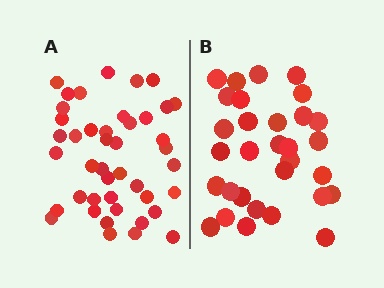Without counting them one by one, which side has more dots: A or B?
Region A (the left region) has more dots.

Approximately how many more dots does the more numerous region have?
Region A has roughly 12 or so more dots than region B.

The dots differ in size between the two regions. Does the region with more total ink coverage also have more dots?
No. Region B has more total ink coverage because its dots are larger, but region A actually contains more individual dots. Total area can be misleading — the number of items is what matters here.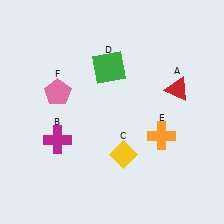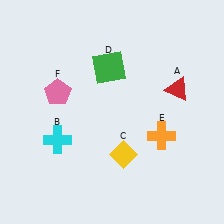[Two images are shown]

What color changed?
The cross (B) changed from magenta in Image 1 to cyan in Image 2.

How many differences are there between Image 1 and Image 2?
There is 1 difference between the two images.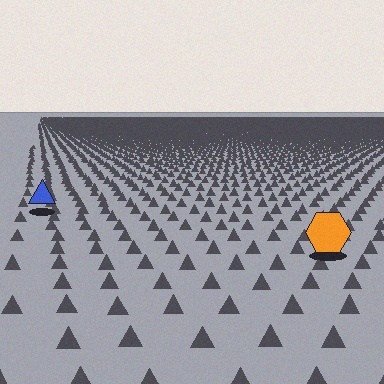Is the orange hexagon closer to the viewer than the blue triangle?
Yes. The orange hexagon is closer — you can tell from the texture gradient: the ground texture is coarser near it.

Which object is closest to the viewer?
The orange hexagon is closest. The texture marks near it are larger and more spread out.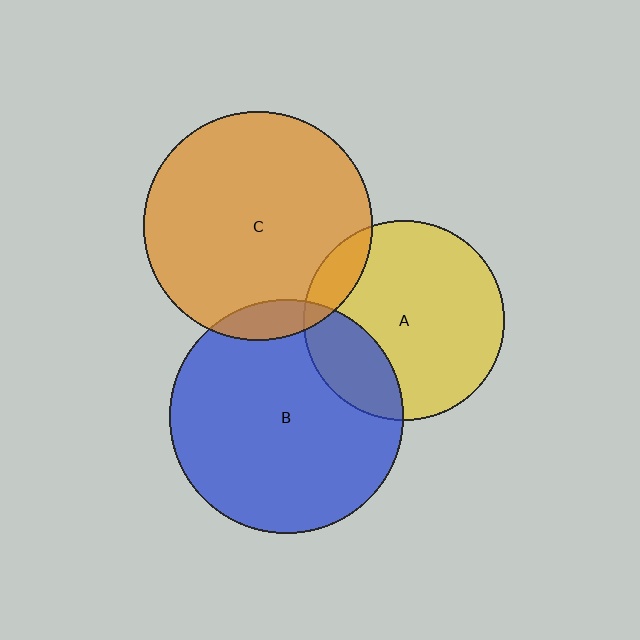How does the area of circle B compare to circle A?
Approximately 1.4 times.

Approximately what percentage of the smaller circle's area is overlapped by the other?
Approximately 20%.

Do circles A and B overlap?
Yes.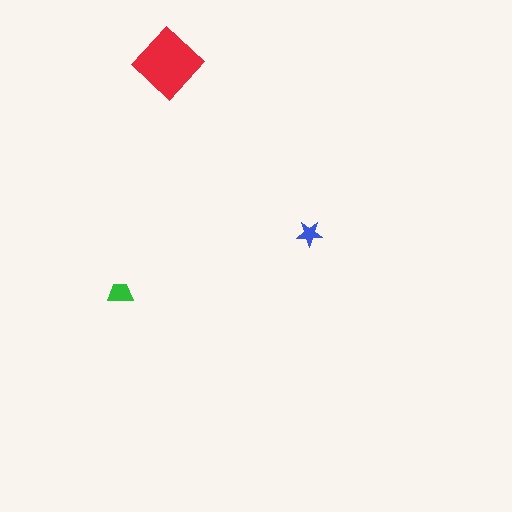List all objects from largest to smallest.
The red diamond, the green trapezoid, the blue star.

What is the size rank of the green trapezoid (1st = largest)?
2nd.